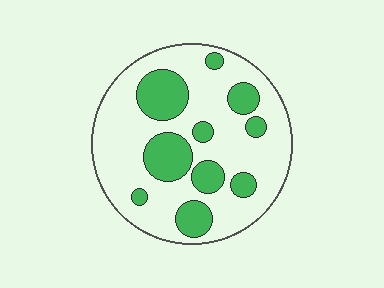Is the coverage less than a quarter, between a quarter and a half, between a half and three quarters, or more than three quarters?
Between a quarter and a half.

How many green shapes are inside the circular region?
10.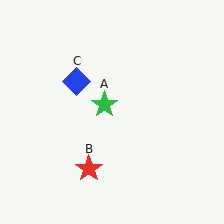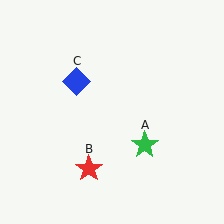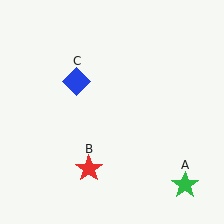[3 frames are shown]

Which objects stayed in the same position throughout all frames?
Red star (object B) and blue diamond (object C) remained stationary.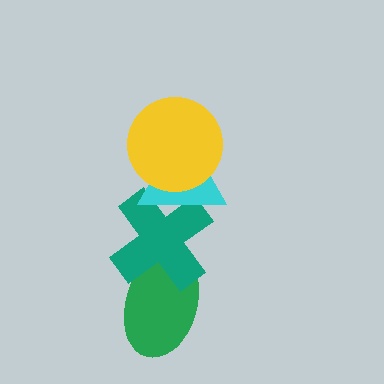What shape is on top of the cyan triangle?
The yellow circle is on top of the cyan triangle.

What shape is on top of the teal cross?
The cyan triangle is on top of the teal cross.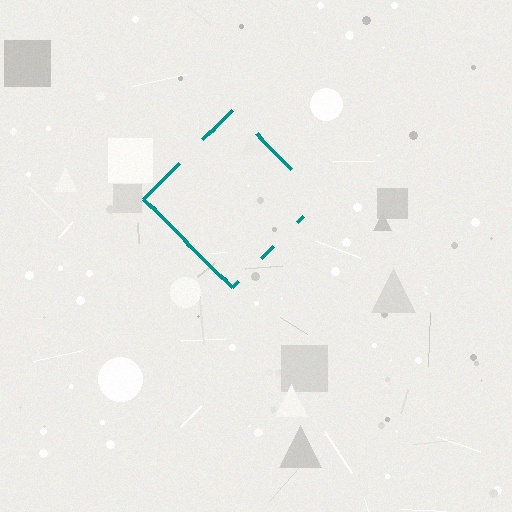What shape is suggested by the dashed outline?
The dashed outline suggests a diamond.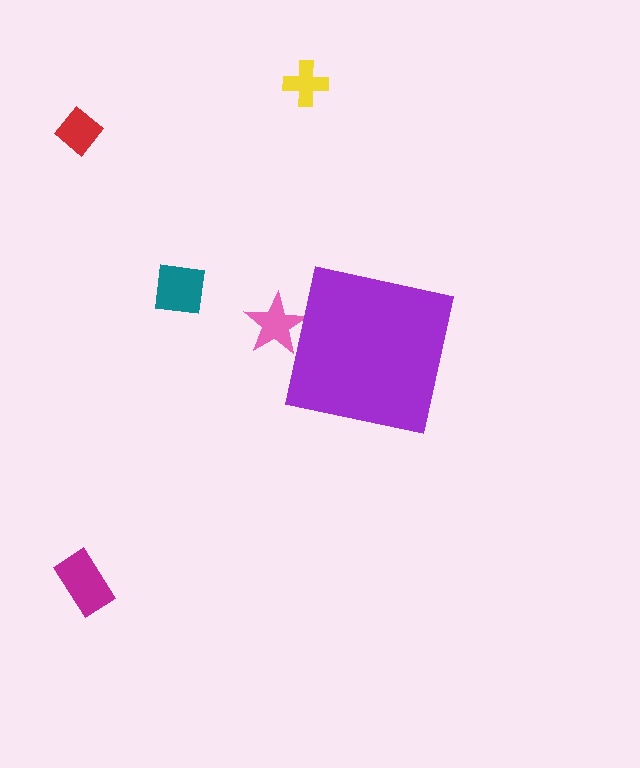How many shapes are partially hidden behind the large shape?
1 shape is partially hidden.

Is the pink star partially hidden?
Yes, the pink star is partially hidden behind the purple square.